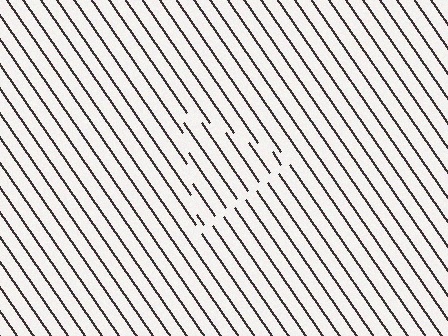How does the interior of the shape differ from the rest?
The interior of the shape contains the same grating, shifted by half a period — the contour is defined by the phase discontinuity where line-ends from the inner and outer gratings abut.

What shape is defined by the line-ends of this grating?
An illusory triangle. The interior of the shape contains the same grating, shifted by half a period — the contour is defined by the phase discontinuity where line-ends from the inner and outer gratings abut.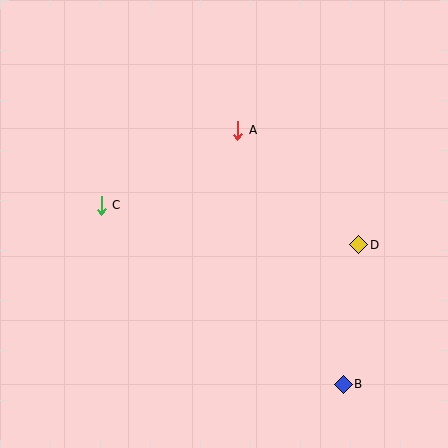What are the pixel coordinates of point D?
Point D is at (359, 245).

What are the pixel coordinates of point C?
Point C is at (101, 205).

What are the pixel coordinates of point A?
Point A is at (238, 130).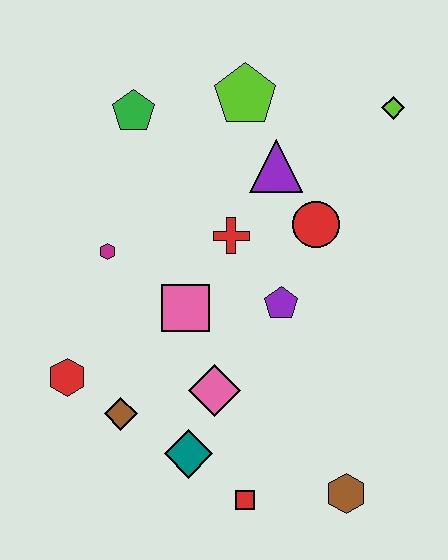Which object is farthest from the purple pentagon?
The green pentagon is farthest from the purple pentagon.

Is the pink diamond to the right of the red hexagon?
Yes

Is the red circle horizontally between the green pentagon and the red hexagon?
No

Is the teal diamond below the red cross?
Yes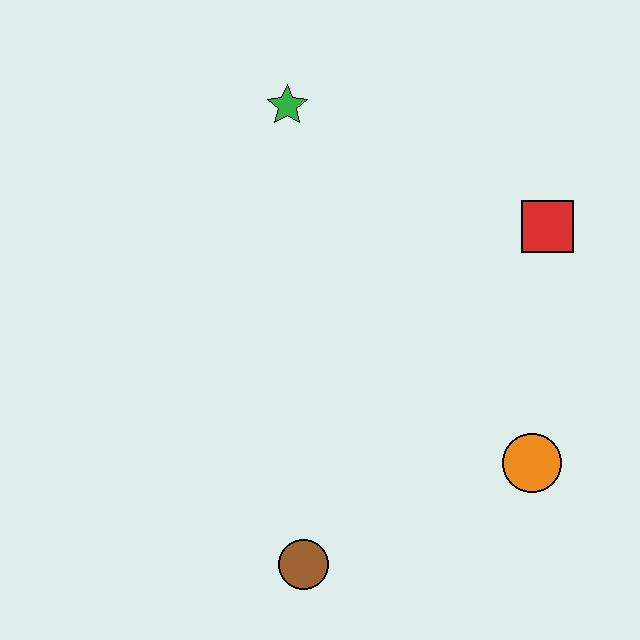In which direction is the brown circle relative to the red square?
The brown circle is below the red square.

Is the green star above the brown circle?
Yes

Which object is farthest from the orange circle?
The green star is farthest from the orange circle.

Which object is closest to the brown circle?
The orange circle is closest to the brown circle.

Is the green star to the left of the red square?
Yes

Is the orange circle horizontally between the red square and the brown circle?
Yes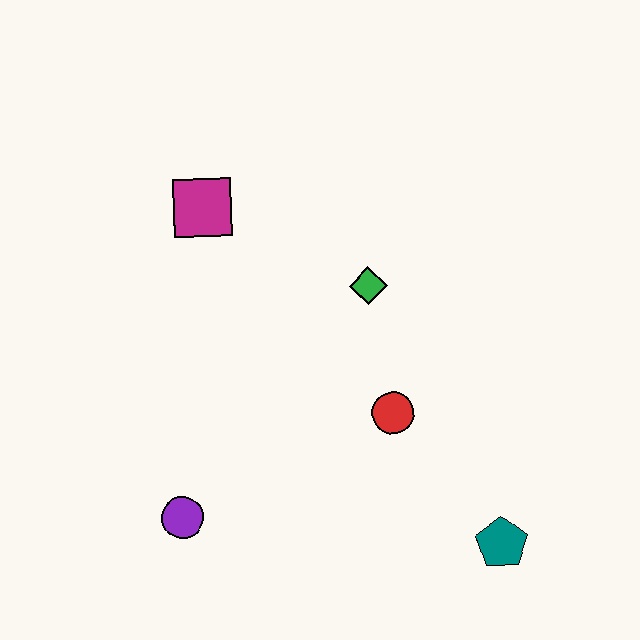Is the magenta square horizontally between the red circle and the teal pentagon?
No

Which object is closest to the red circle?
The green diamond is closest to the red circle.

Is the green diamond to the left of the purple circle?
No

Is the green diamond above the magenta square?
No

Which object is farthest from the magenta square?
The teal pentagon is farthest from the magenta square.